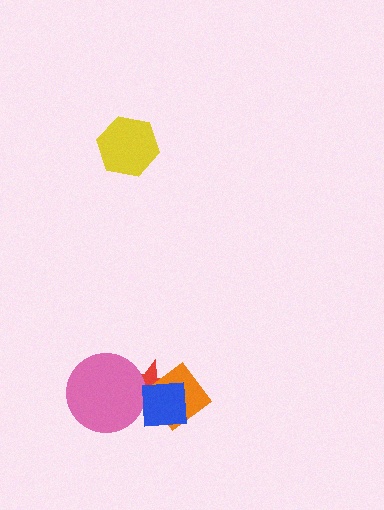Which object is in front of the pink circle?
The blue square is in front of the pink circle.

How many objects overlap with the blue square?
3 objects overlap with the blue square.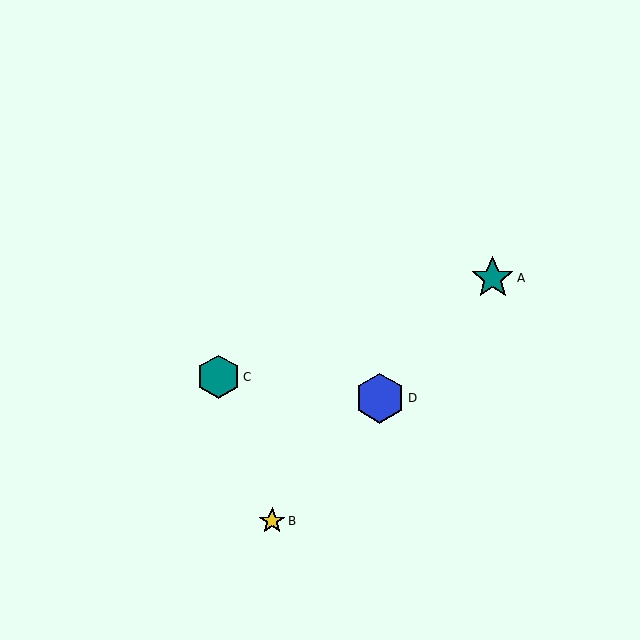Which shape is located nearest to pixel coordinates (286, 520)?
The yellow star (labeled B) at (272, 521) is nearest to that location.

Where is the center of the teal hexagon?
The center of the teal hexagon is at (219, 377).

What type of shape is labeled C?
Shape C is a teal hexagon.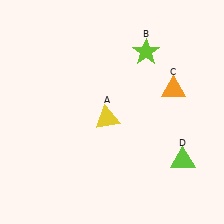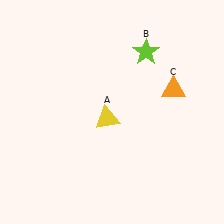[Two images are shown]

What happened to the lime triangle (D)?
The lime triangle (D) was removed in Image 2. It was in the bottom-right area of Image 1.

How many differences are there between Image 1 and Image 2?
There is 1 difference between the two images.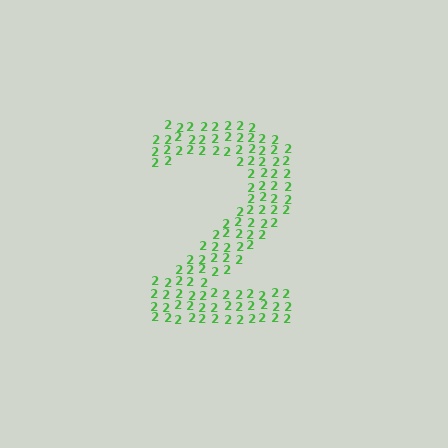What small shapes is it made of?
It is made of small digit 2's.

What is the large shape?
The large shape is the digit 2.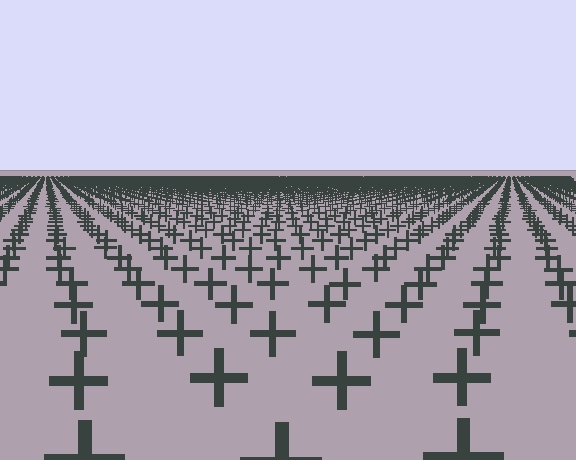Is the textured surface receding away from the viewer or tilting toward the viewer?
The surface is receding away from the viewer. Texture elements get smaller and denser toward the top.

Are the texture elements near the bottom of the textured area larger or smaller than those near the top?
Larger. Near the bottom, elements are closer to the viewer and appear at a bigger on-screen size.